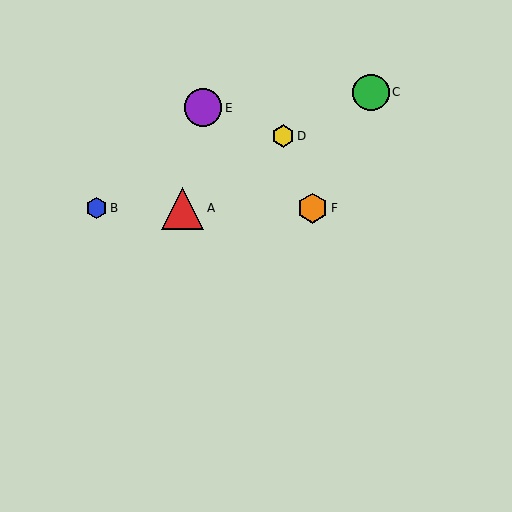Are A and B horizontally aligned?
Yes, both are at y≈208.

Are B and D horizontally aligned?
No, B is at y≈208 and D is at y≈136.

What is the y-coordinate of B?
Object B is at y≈208.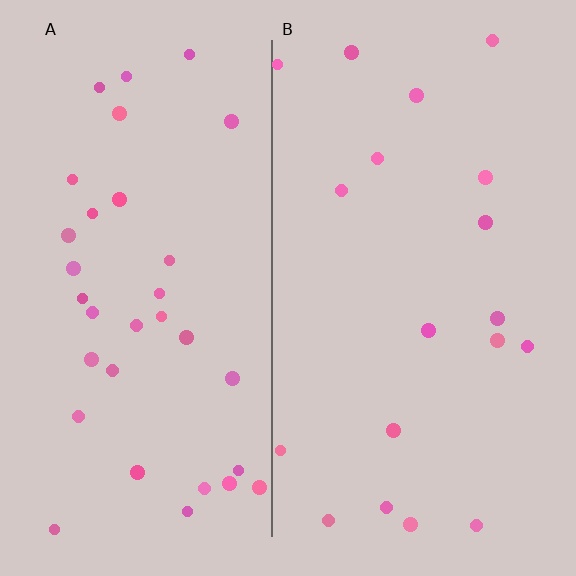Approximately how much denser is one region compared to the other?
Approximately 1.8× — region A over region B.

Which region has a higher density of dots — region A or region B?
A (the left).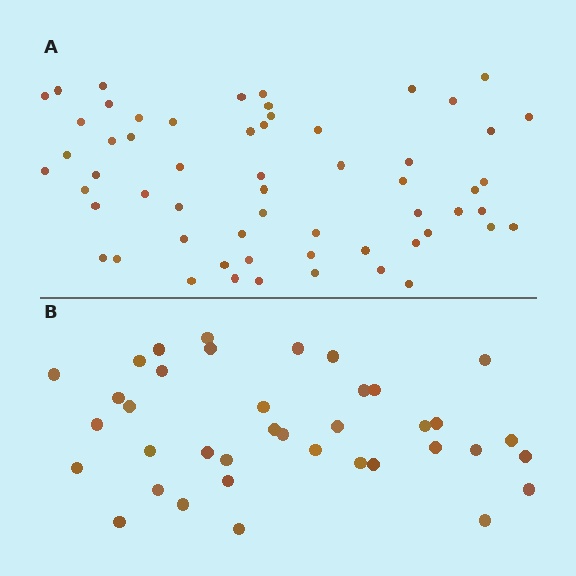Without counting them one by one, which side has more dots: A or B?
Region A (the top region) has more dots.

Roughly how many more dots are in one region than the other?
Region A has approximately 20 more dots than region B.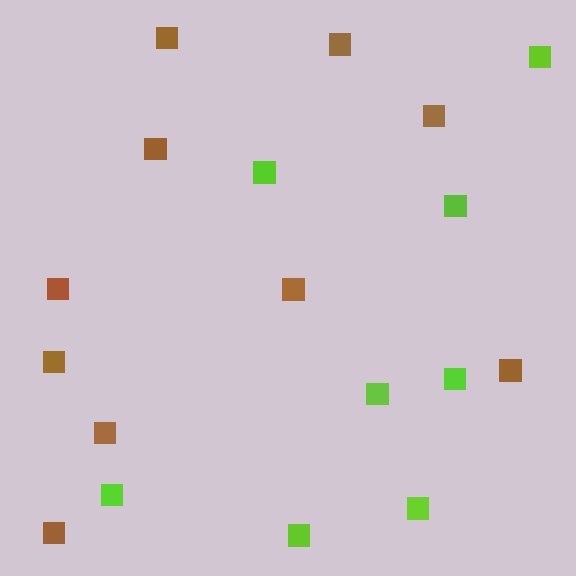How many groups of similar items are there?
There are 2 groups: one group of lime squares (8) and one group of brown squares (10).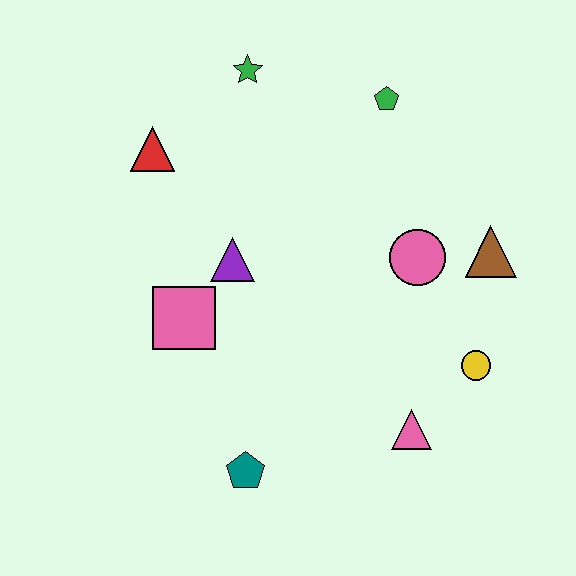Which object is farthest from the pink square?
The brown triangle is farthest from the pink square.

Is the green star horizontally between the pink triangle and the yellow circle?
No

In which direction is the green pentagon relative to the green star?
The green pentagon is to the right of the green star.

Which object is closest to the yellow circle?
The pink triangle is closest to the yellow circle.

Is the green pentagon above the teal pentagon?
Yes